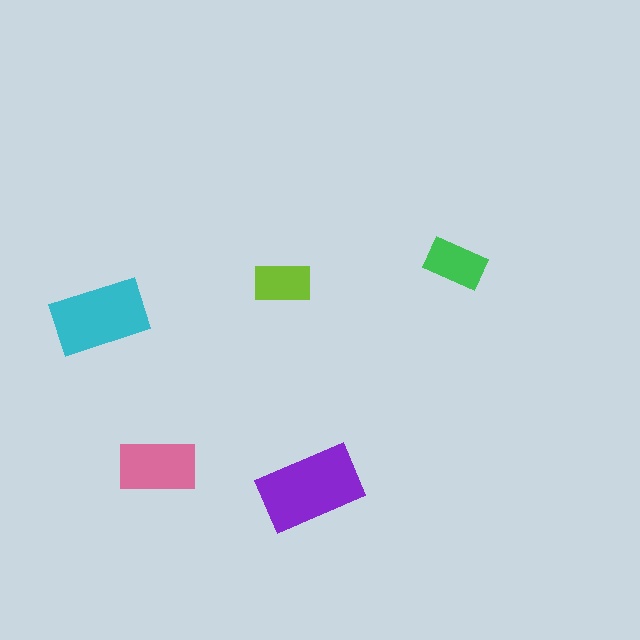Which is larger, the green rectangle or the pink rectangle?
The pink one.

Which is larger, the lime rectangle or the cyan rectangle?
The cyan one.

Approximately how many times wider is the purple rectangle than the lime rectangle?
About 2 times wider.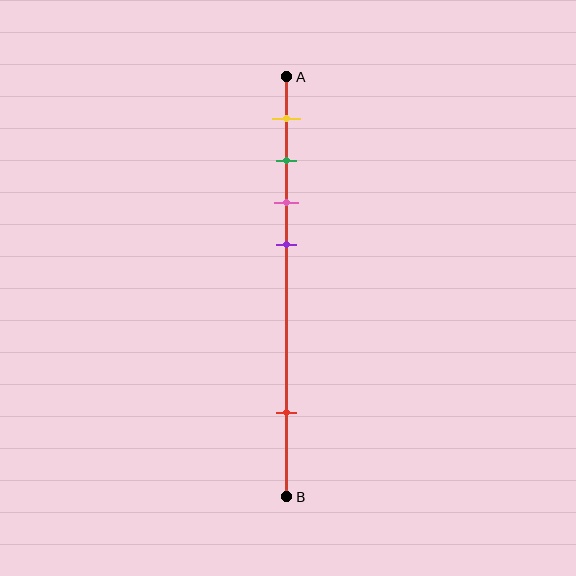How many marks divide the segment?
There are 5 marks dividing the segment.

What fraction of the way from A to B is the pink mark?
The pink mark is approximately 30% (0.3) of the way from A to B.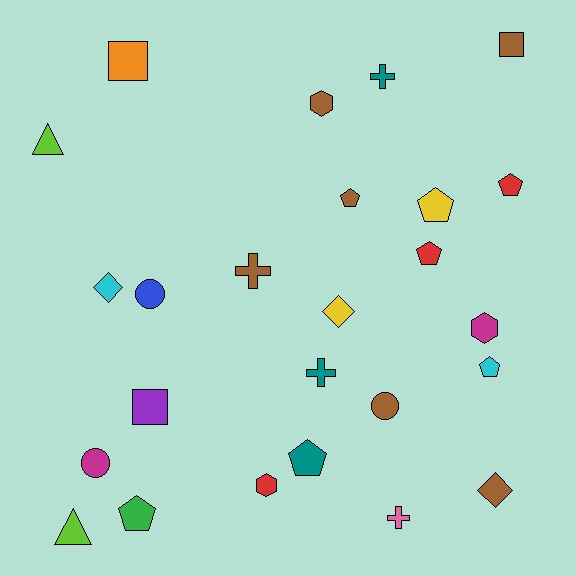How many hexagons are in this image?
There are 3 hexagons.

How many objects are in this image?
There are 25 objects.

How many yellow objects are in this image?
There are 2 yellow objects.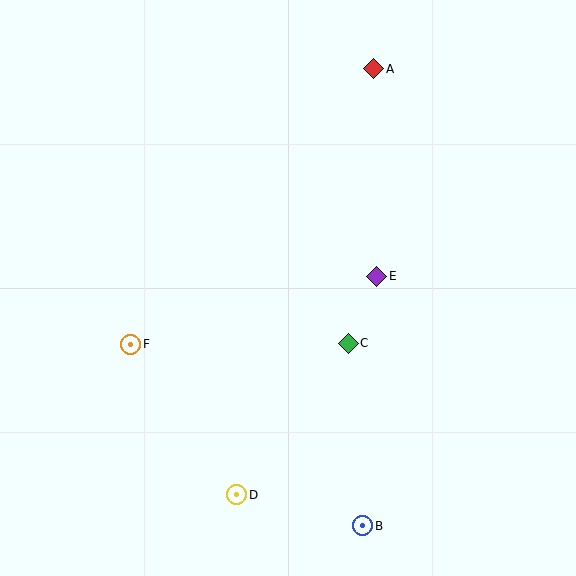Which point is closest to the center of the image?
Point C at (348, 343) is closest to the center.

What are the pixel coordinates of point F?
Point F is at (131, 344).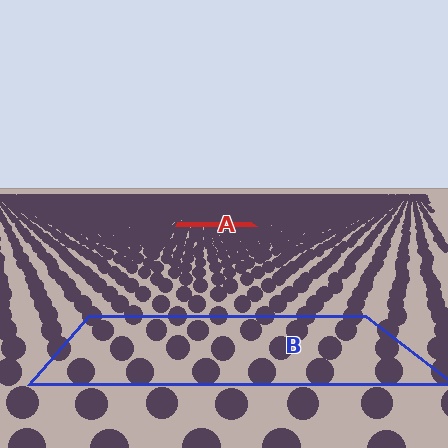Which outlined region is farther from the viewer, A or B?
Region A is farther from the viewer — the texture elements inside it appear smaller and more densely packed.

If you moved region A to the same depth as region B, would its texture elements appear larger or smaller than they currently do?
They would appear larger. At a closer depth, the same texture elements are projected at a bigger on-screen size.